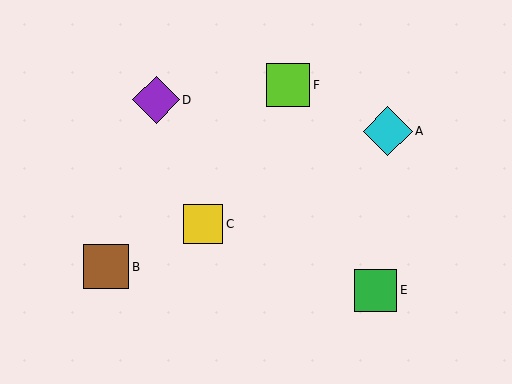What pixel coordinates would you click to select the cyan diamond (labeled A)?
Click at (388, 131) to select the cyan diamond A.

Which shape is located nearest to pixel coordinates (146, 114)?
The purple diamond (labeled D) at (156, 100) is nearest to that location.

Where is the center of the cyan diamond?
The center of the cyan diamond is at (388, 131).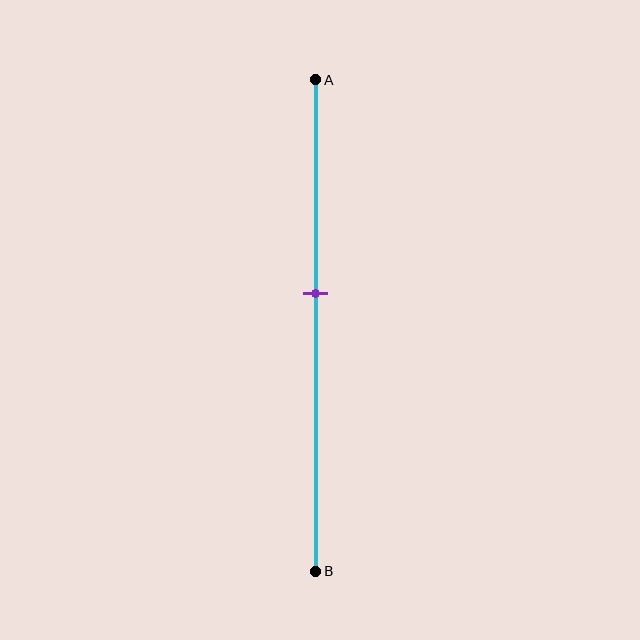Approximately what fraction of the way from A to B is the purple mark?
The purple mark is approximately 45% of the way from A to B.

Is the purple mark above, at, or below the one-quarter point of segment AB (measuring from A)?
The purple mark is below the one-quarter point of segment AB.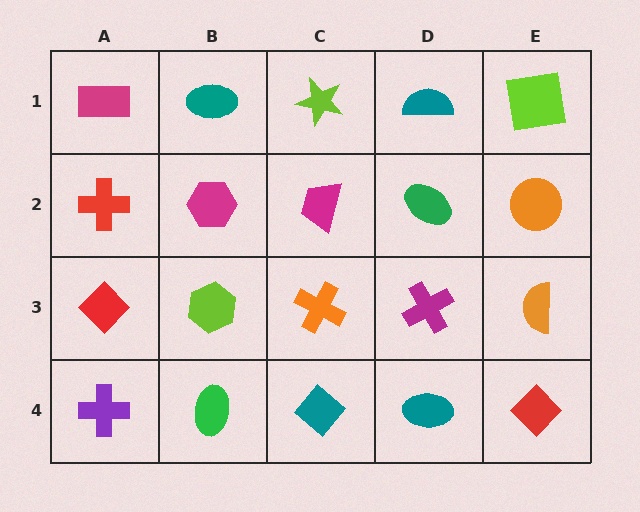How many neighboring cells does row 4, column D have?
3.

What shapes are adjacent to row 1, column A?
A red cross (row 2, column A), a teal ellipse (row 1, column B).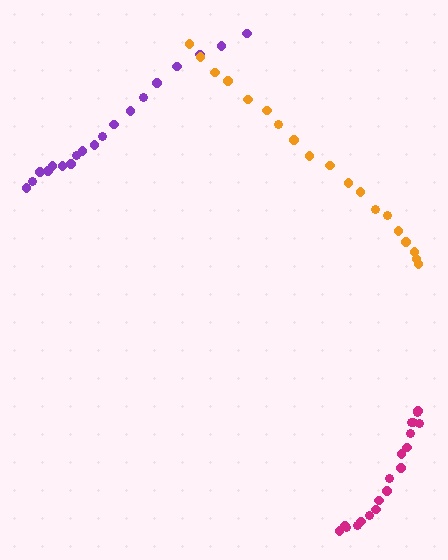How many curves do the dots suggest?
There are 3 distinct paths.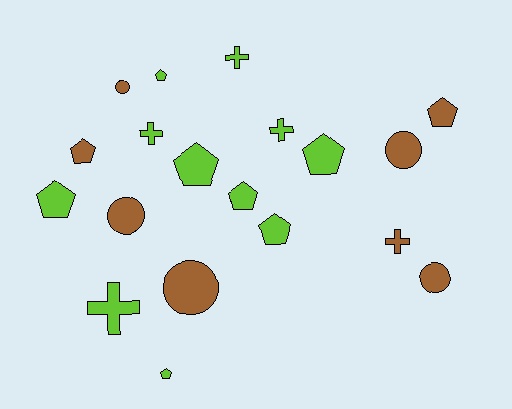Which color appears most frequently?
Lime, with 11 objects.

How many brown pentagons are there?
There are 2 brown pentagons.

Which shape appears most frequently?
Pentagon, with 9 objects.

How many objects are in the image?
There are 19 objects.